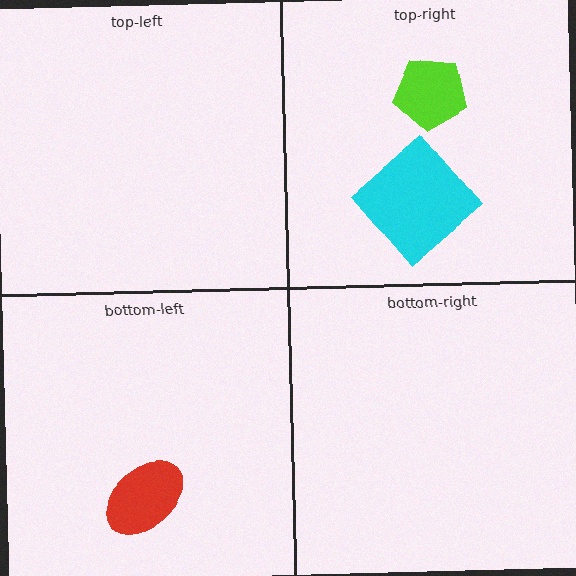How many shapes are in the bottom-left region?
1.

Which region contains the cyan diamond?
The top-right region.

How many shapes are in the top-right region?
2.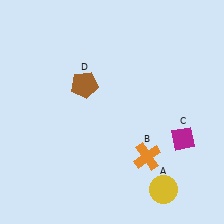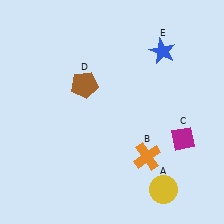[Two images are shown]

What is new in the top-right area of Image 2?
A blue star (E) was added in the top-right area of Image 2.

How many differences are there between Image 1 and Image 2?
There is 1 difference between the two images.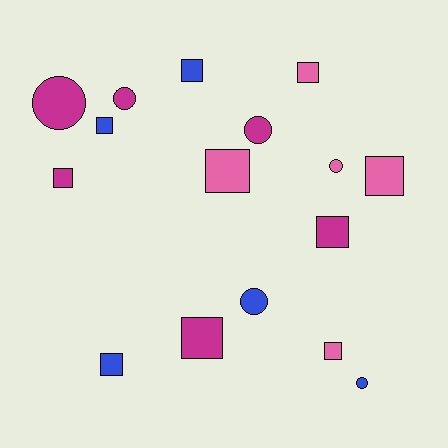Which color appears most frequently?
Magenta, with 6 objects.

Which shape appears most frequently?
Square, with 10 objects.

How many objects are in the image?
There are 16 objects.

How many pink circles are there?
There is 1 pink circle.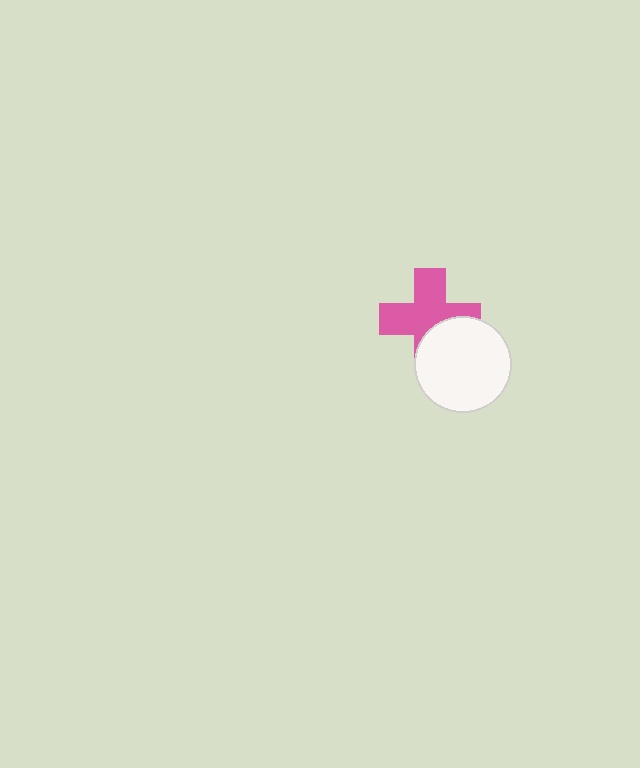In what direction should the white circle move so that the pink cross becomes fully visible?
The white circle should move toward the lower-right. That is the shortest direction to clear the overlap and leave the pink cross fully visible.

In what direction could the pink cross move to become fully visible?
The pink cross could move toward the upper-left. That would shift it out from behind the white circle entirely.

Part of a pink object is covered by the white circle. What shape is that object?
It is a cross.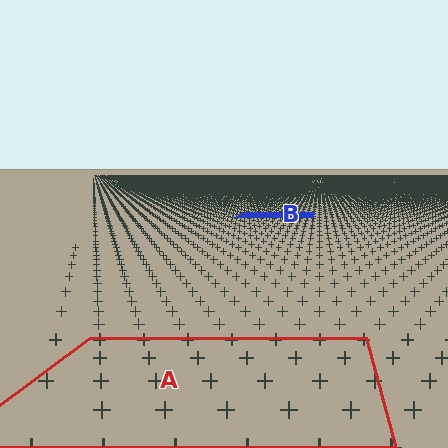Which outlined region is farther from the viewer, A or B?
Region B is farther from the viewer — the texture elements inside it appear smaller and more densely packed.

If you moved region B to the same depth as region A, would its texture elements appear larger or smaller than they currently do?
They would appear larger. At a closer depth, the same texture elements are projected at a bigger on-screen size.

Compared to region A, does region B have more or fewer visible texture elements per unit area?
Region B has more texture elements per unit area — they are packed more densely because it is farther away.